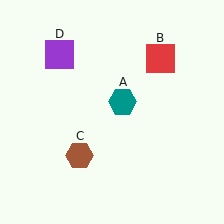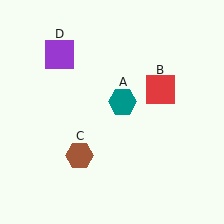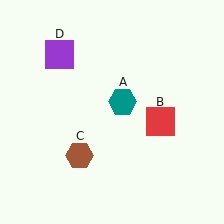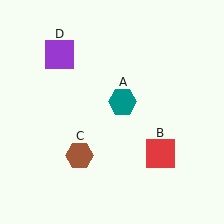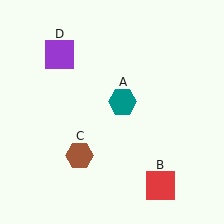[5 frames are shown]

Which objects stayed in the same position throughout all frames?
Teal hexagon (object A) and brown hexagon (object C) and purple square (object D) remained stationary.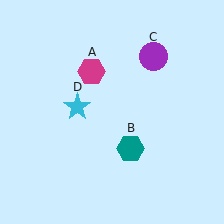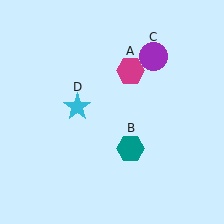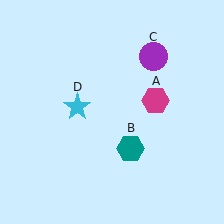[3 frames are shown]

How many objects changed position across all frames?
1 object changed position: magenta hexagon (object A).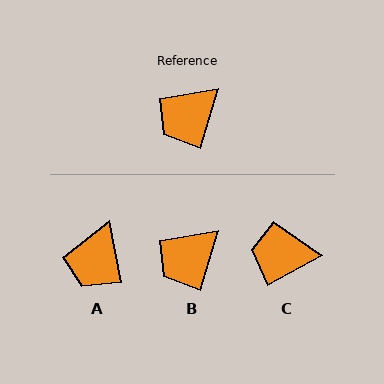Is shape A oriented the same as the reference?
No, it is off by about 28 degrees.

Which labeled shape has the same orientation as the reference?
B.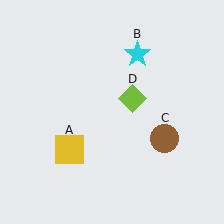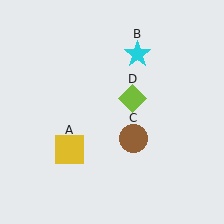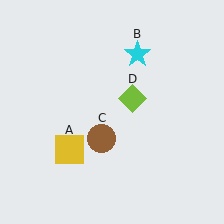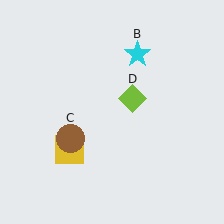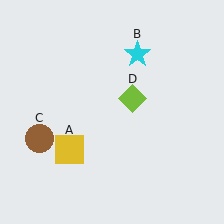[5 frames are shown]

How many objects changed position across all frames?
1 object changed position: brown circle (object C).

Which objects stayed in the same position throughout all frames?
Yellow square (object A) and cyan star (object B) and lime diamond (object D) remained stationary.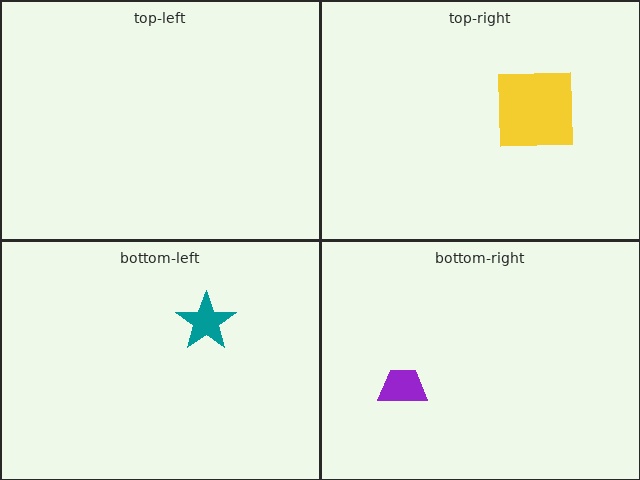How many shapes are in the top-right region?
1.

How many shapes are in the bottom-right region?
1.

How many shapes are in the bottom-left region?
1.